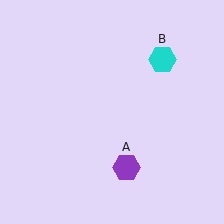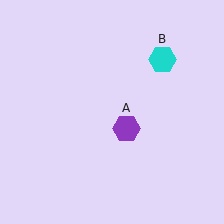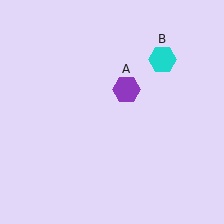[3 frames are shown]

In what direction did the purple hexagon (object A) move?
The purple hexagon (object A) moved up.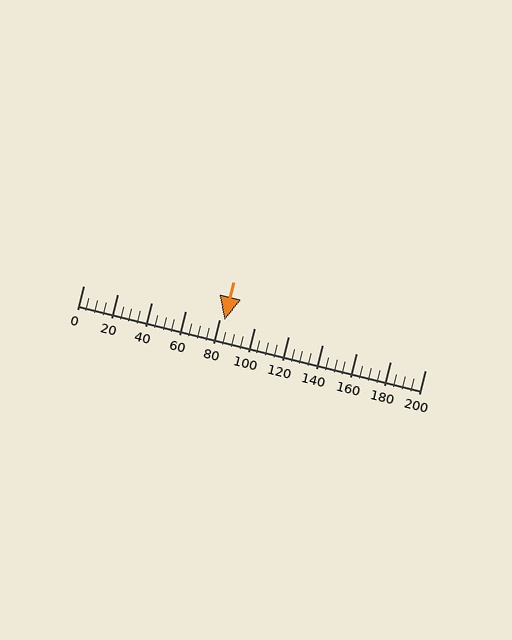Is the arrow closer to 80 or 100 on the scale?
The arrow is closer to 80.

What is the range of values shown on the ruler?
The ruler shows values from 0 to 200.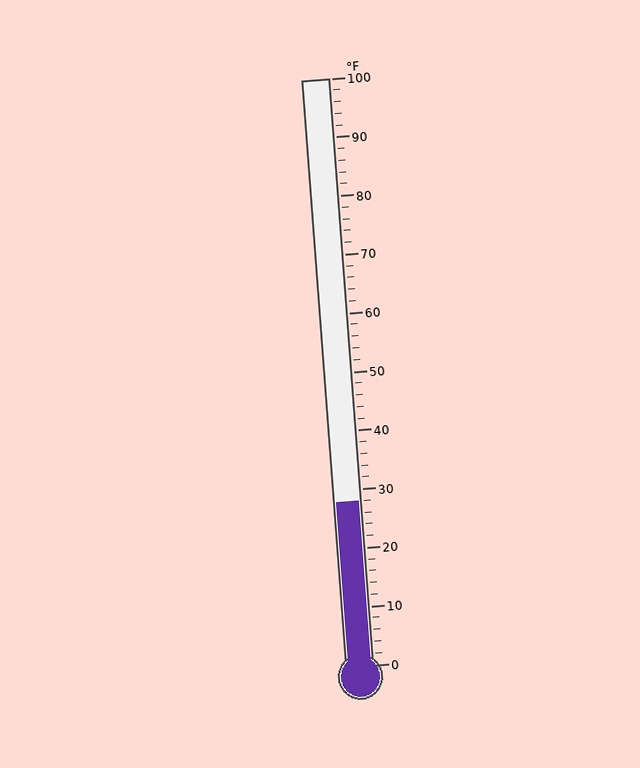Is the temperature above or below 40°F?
The temperature is below 40°F.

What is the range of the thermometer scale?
The thermometer scale ranges from 0°F to 100°F.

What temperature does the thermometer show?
The thermometer shows approximately 28°F.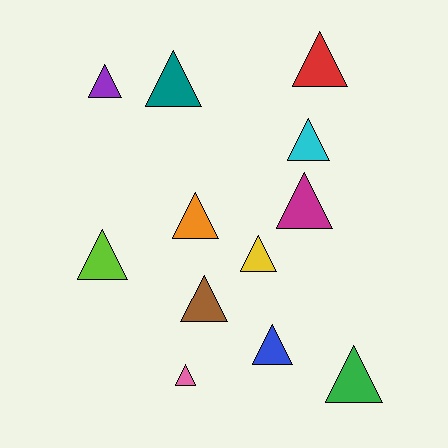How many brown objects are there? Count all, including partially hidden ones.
There is 1 brown object.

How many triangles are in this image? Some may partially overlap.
There are 12 triangles.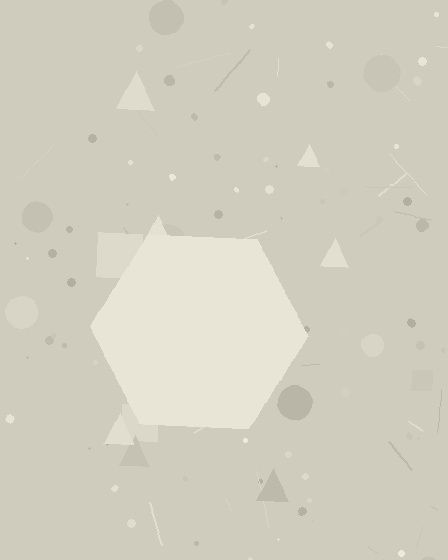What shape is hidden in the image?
A hexagon is hidden in the image.